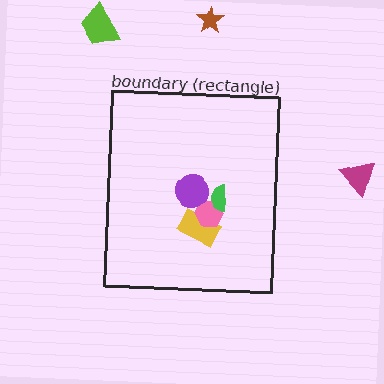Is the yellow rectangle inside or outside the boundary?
Inside.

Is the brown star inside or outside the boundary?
Outside.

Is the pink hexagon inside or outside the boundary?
Inside.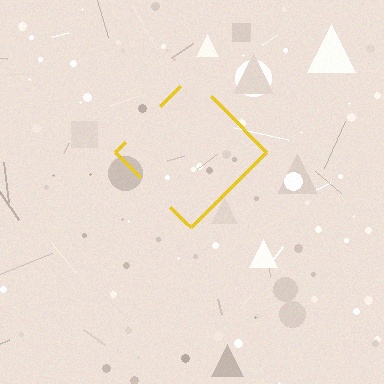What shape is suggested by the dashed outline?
The dashed outline suggests a diamond.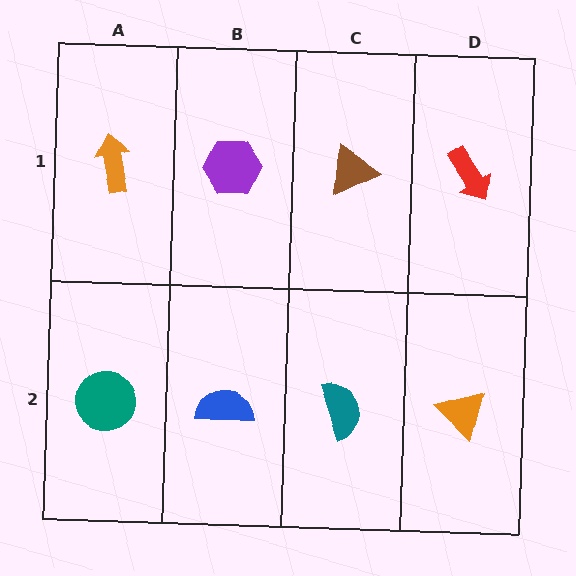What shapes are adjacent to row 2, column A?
An orange arrow (row 1, column A), a blue semicircle (row 2, column B).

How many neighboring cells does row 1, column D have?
2.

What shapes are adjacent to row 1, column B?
A blue semicircle (row 2, column B), an orange arrow (row 1, column A), a brown triangle (row 1, column C).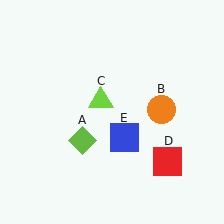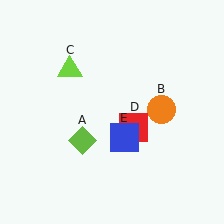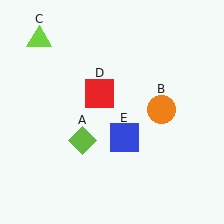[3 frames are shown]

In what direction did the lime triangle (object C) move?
The lime triangle (object C) moved up and to the left.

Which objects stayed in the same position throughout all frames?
Lime diamond (object A) and orange circle (object B) and blue square (object E) remained stationary.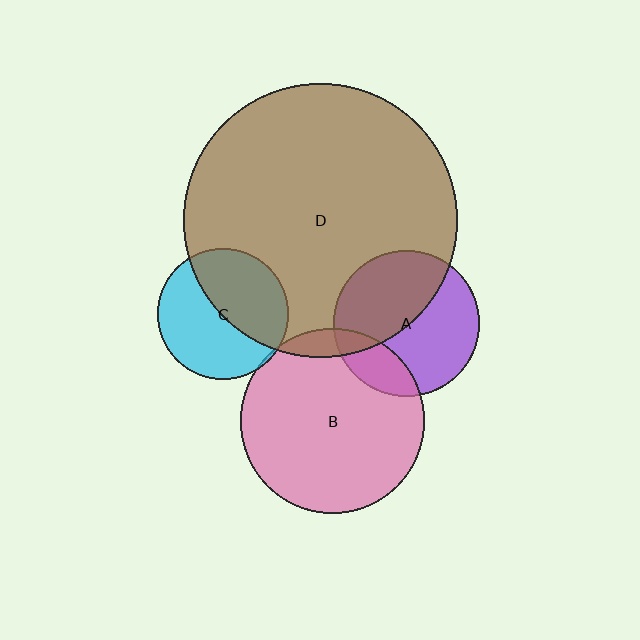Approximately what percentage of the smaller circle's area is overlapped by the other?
Approximately 45%.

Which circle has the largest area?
Circle D (brown).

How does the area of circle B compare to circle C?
Approximately 2.0 times.